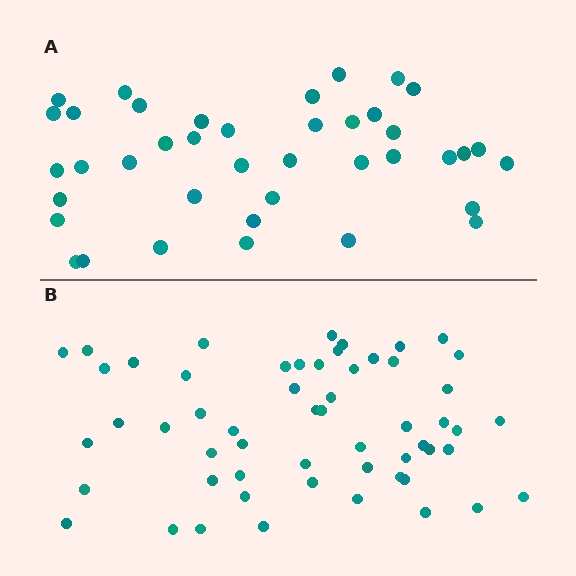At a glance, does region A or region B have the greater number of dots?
Region B (the bottom region) has more dots.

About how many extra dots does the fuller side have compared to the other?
Region B has approximately 15 more dots than region A.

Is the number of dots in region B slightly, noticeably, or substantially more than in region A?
Region B has noticeably more, but not dramatically so. The ratio is roughly 1.4 to 1.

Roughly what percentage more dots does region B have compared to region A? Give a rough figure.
About 40% more.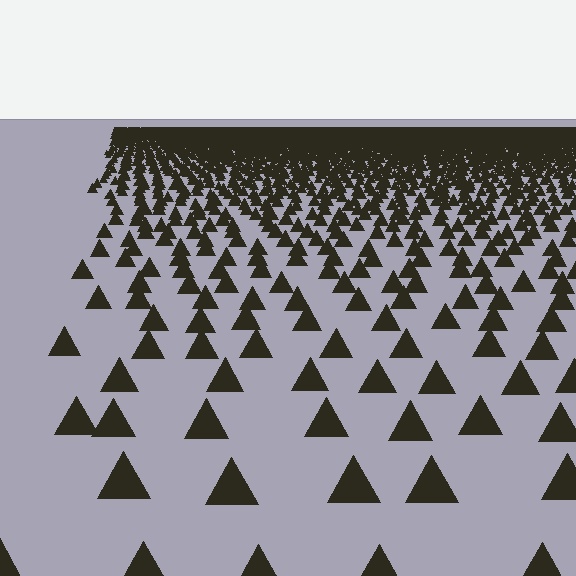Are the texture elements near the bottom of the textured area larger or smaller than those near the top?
Larger. Near the bottom, elements are closer to the viewer and appear at a bigger on-screen size.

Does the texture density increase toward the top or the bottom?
Density increases toward the top.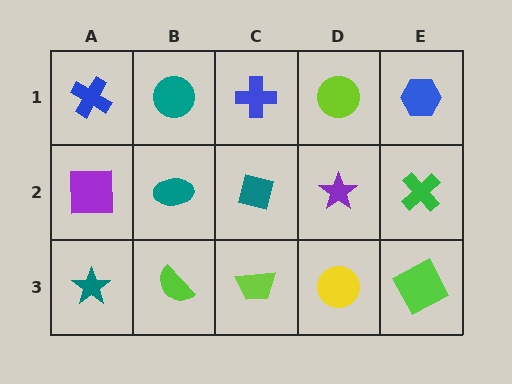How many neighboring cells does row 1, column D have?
3.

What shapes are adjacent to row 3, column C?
A teal square (row 2, column C), a lime semicircle (row 3, column B), a yellow circle (row 3, column D).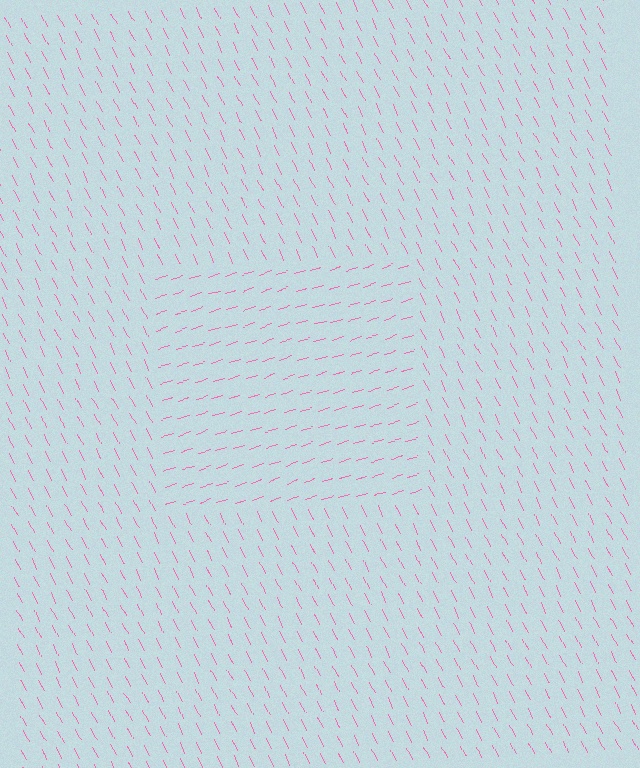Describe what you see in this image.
The image is filled with small pink line segments. A rectangle region in the image has lines oriented differently from the surrounding lines, creating a visible texture boundary.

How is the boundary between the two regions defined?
The boundary is defined purely by a change in line orientation (approximately 82 degrees difference). All lines are the same color and thickness.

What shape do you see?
I see a rectangle.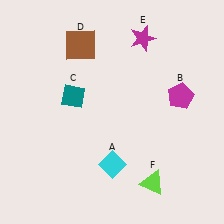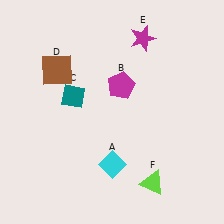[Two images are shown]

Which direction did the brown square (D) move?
The brown square (D) moved down.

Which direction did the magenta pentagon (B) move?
The magenta pentagon (B) moved left.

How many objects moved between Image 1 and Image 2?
2 objects moved between the two images.